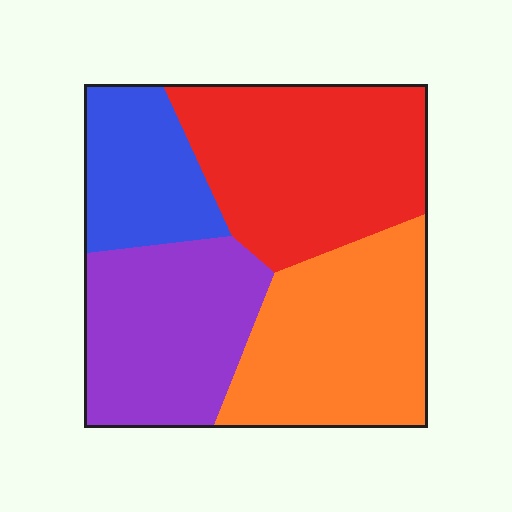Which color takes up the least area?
Blue, at roughly 15%.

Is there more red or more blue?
Red.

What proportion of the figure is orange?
Orange takes up about one quarter (1/4) of the figure.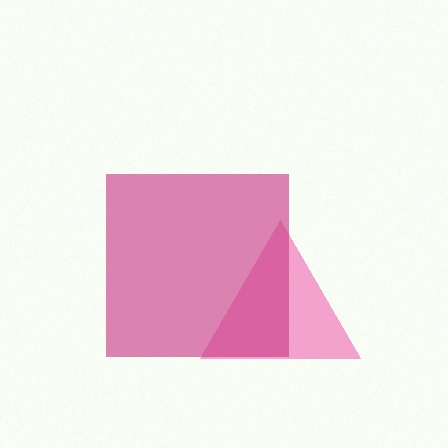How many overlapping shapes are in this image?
There are 2 overlapping shapes in the image.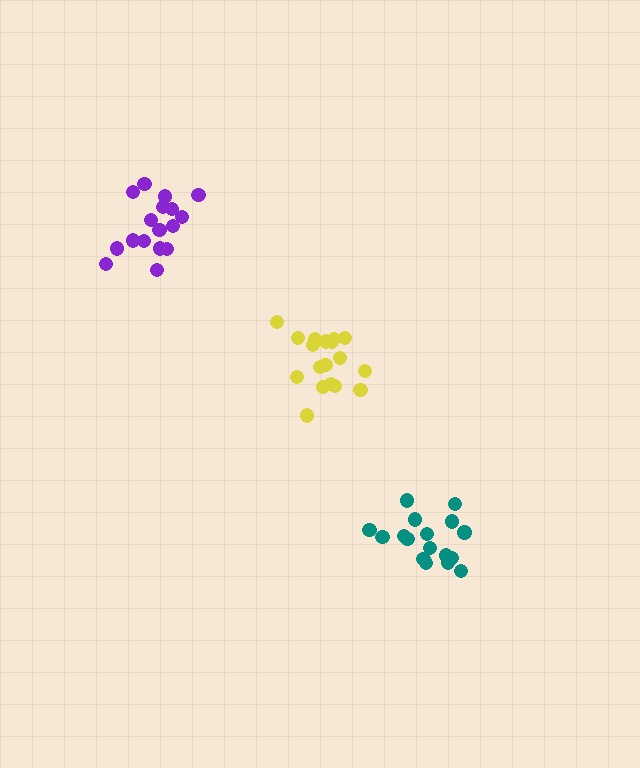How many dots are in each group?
Group 1: 17 dots, Group 2: 18 dots, Group 3: 17 dots (52 total).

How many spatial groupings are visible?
There are 3 spatial groupings.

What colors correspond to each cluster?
The clusters are colored: teal, yellow, purple.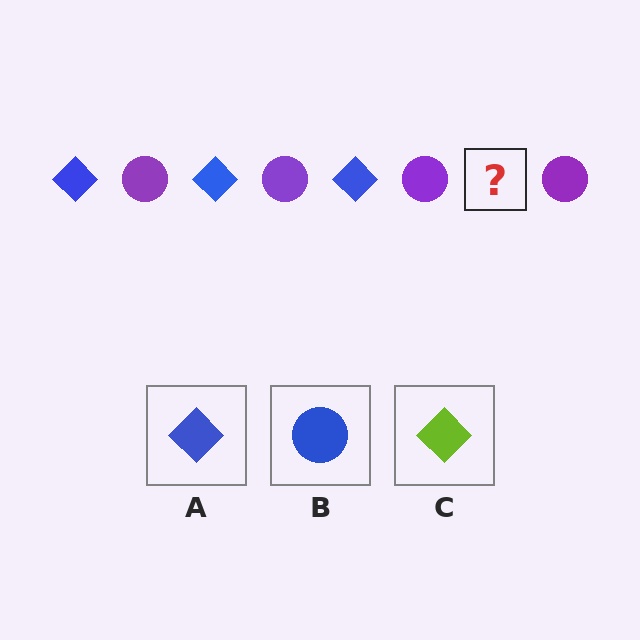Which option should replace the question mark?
Option A.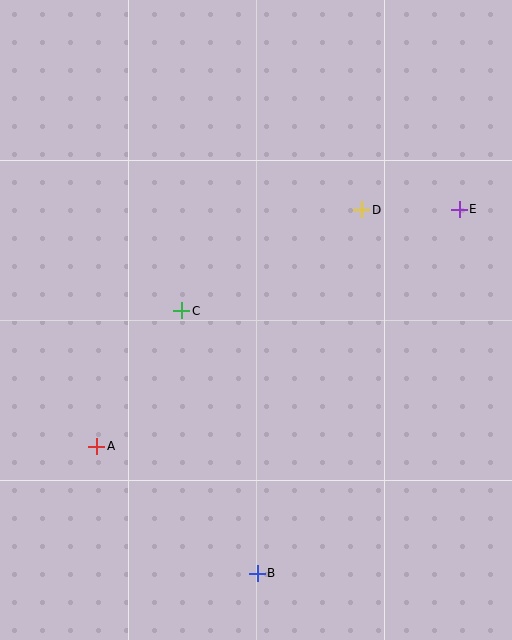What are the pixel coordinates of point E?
Point E is at (459, 209).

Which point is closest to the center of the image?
Point C at (182, 311) is closest to the center.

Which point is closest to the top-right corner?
Point E is closest to the top-right corner.